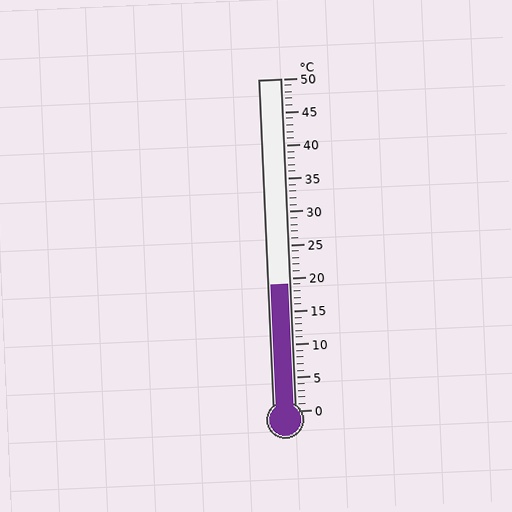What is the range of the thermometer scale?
The thermometer scale ranges from 0°C to 50°C.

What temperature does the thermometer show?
The thermometer shows approximately 19°C.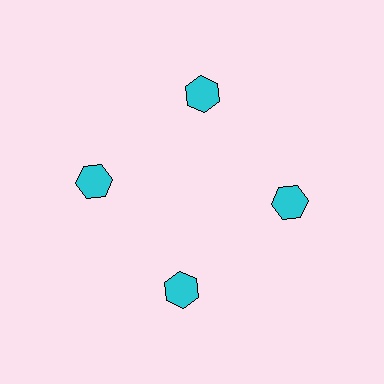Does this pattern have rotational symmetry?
Yes, this pattern has 4-fold rotational symmetry. It looks the same after rotating 90 degrees around the center.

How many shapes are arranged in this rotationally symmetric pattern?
There are 4 shapes, arranged in 4 groups of 1.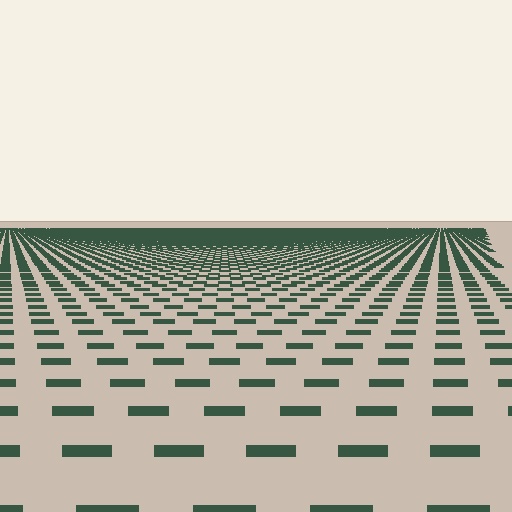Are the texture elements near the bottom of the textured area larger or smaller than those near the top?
Larger. Near the bottom, elements are closer to the viewer and appear at a bigger on-screen size.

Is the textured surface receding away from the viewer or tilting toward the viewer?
The surface is receding away from the viewer. Texture elements get smaller and denser toward the top.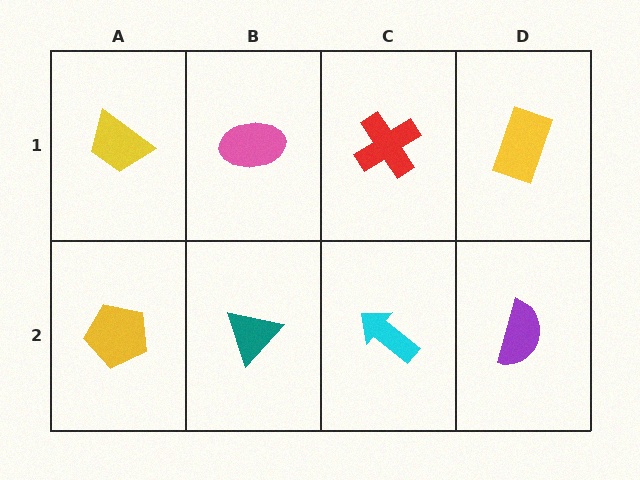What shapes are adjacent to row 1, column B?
A teal triangle (row 2, column B), a yellow trapezoid (row 1, column A), a red cross (row 1, column C).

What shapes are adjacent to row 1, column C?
A cyan arrow (row 2, column C), a pink ellipse (row 1, column B), a yellow rectangle (row 1, column D).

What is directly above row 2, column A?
A yellow trapezoid.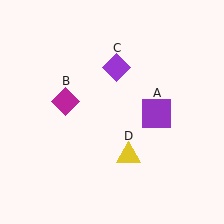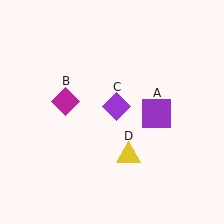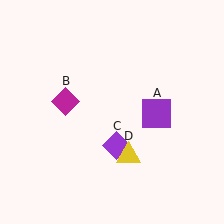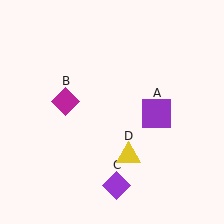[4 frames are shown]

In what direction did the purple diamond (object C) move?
The purple diamond (object C) moved down.